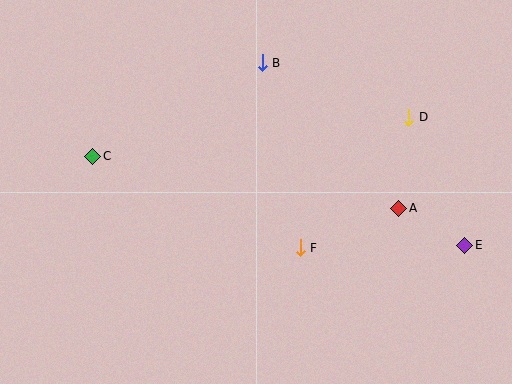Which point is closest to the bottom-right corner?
Point E is closest to the bottom-right corner.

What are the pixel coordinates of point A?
Point A is at (399, 208).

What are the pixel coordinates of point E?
Point E is at (465, 245).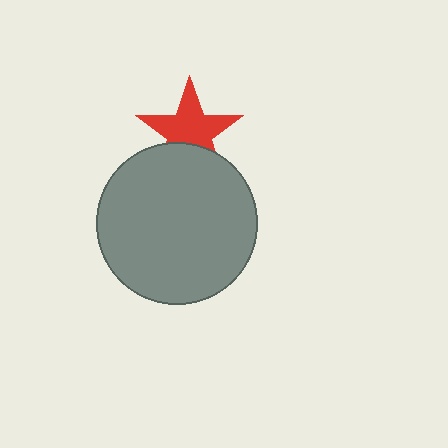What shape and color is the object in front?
The object in front is a gray circle.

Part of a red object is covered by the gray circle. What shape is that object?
It is a star.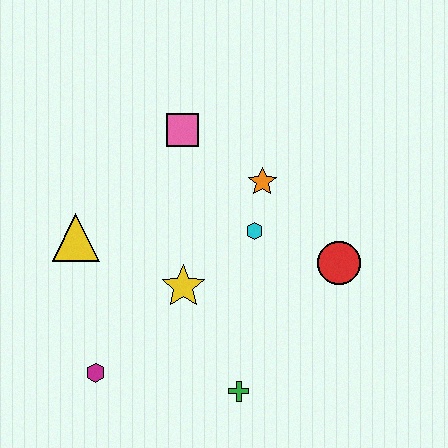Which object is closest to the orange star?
The cyan hexagon is closest to the orange star.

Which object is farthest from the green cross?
The pink square is farthest from the green cross.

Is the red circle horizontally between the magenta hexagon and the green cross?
No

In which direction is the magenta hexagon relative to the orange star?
The magenta hexagon is below the orange star.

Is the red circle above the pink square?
No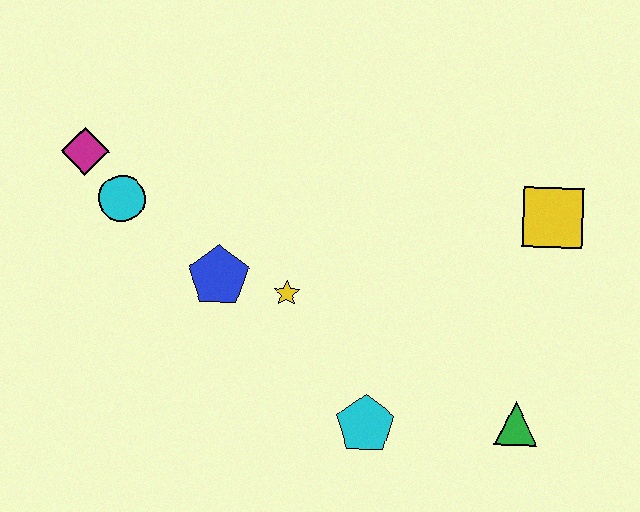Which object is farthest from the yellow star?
The yellow square is farthest from the yellow star.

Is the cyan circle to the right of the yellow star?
No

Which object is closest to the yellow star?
The blue pentagon is closest to the yellow star.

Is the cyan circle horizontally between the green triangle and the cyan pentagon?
No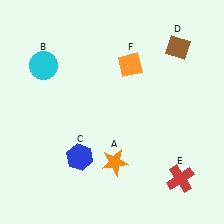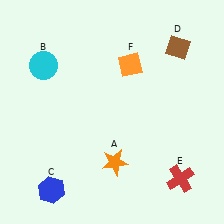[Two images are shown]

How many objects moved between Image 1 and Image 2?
1 object moved between the two images.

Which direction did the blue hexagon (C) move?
The blue hexagon (C) moved down.